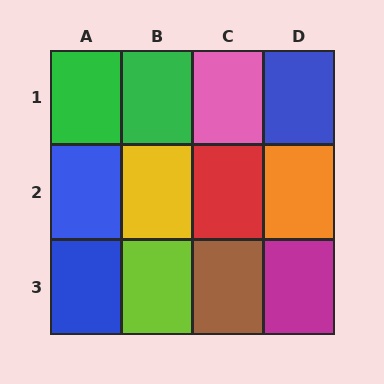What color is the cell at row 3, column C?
Brown.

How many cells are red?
1 cell is red.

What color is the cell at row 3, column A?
Blue.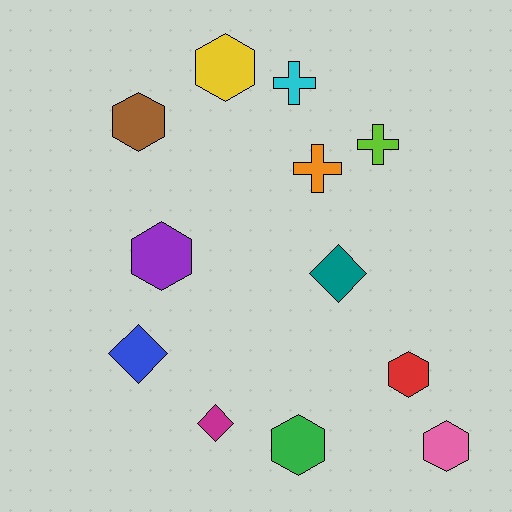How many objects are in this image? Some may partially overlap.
There are 12 objects.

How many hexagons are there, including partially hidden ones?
There are 6 hexagons.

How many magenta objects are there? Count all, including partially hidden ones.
There is 1 magenta object.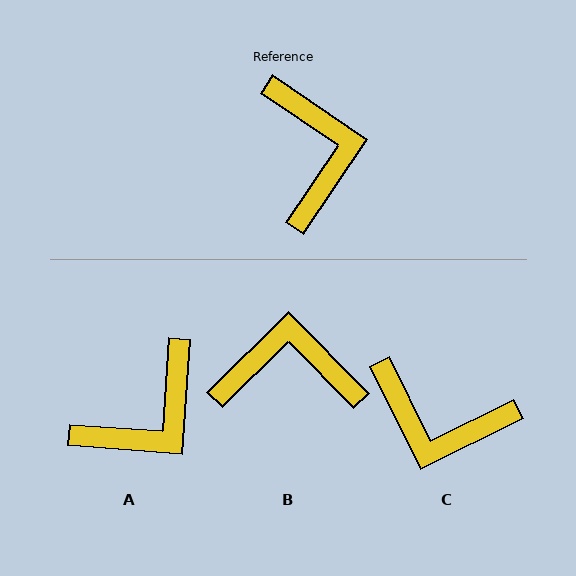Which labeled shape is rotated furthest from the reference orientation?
C, about 120 degrees away.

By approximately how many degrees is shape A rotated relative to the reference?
Approximately 60 degrees clockwise.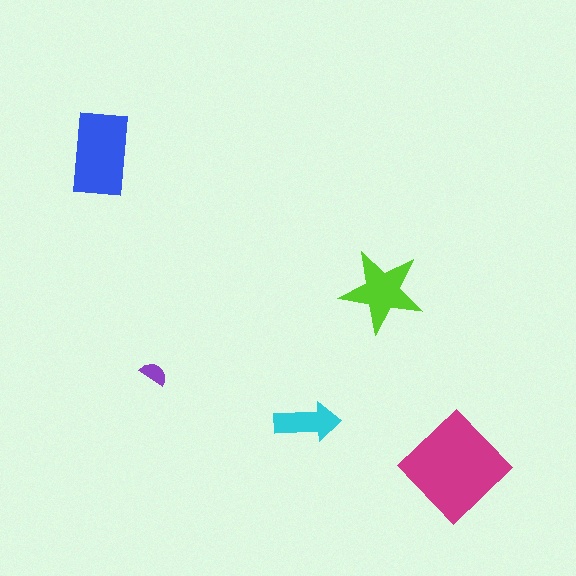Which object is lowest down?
The magenta diamond is bottommost.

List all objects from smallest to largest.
The purple semicircle, the cyan arrow, the lime star, the blue rectangle, the magenta diamond.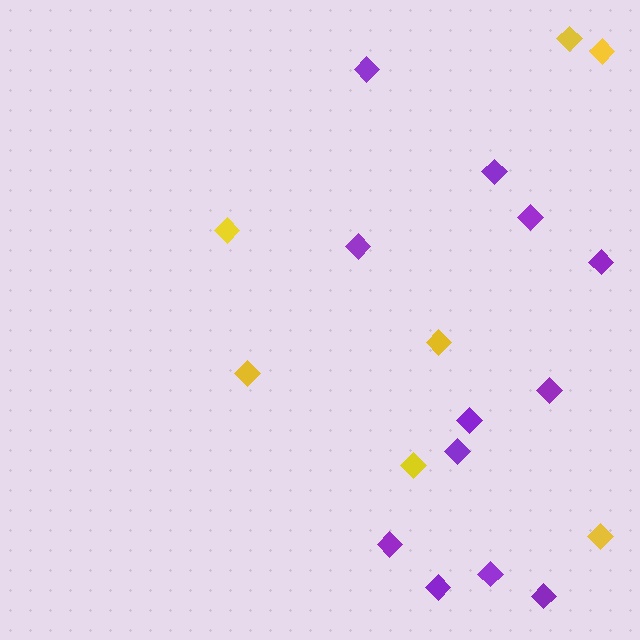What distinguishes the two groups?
There are 2 groups: one group of yellow diamonds (7) and one group of purple diamonds (12).